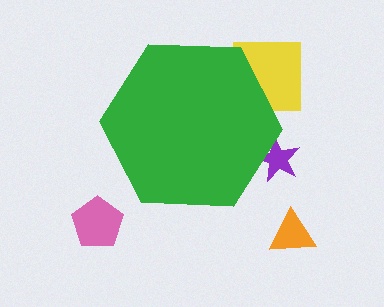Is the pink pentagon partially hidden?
No, the pink pentagon is fully visible.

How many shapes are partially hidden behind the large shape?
2 shapes are partially hidden.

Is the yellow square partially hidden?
Yes, the yellow square is partially hidden behind the green hexagon.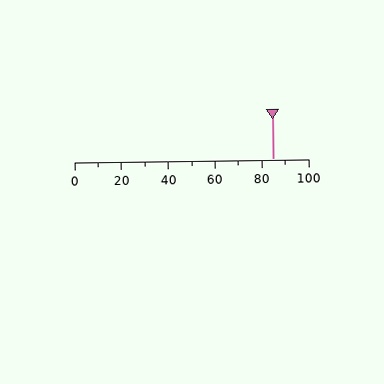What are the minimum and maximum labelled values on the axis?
The axis runs from 0 to 100.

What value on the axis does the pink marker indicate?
The marker indicates approximately 85.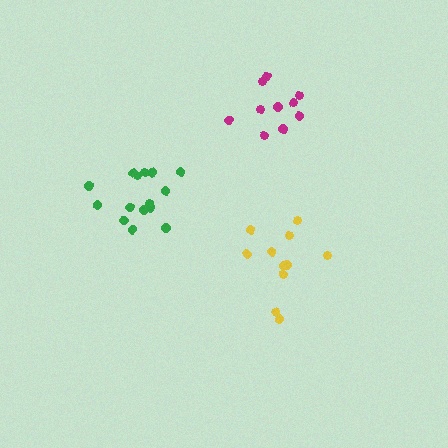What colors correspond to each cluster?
The clusters are colored: yellow, green, magenta.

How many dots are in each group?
Group 1: 11 dots, Group 2: 15 dots, Group 3: 10 dots (36 total).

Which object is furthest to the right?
The yellow cluster is rightmost.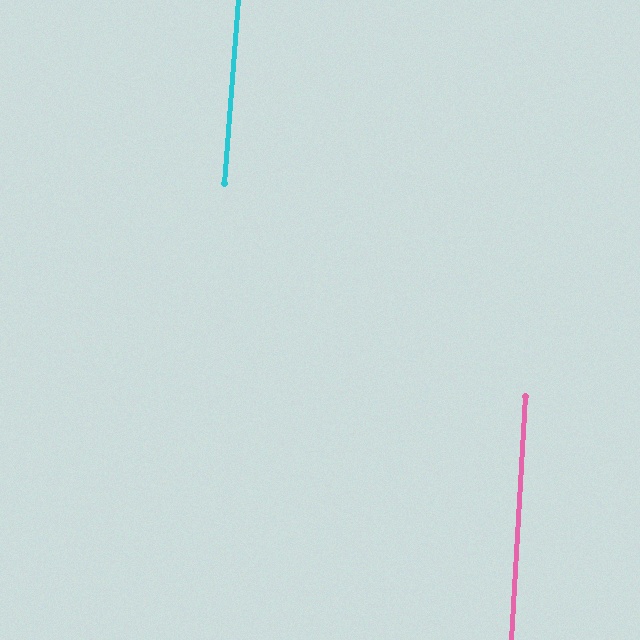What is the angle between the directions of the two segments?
Approximately 1 degree.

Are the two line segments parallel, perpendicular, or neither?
Parallel — their directions differ by only 1.2°.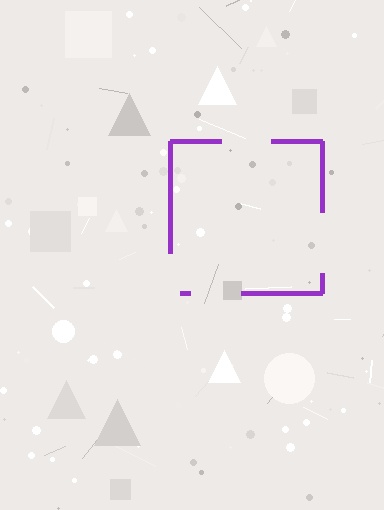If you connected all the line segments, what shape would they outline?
They would outline a square.